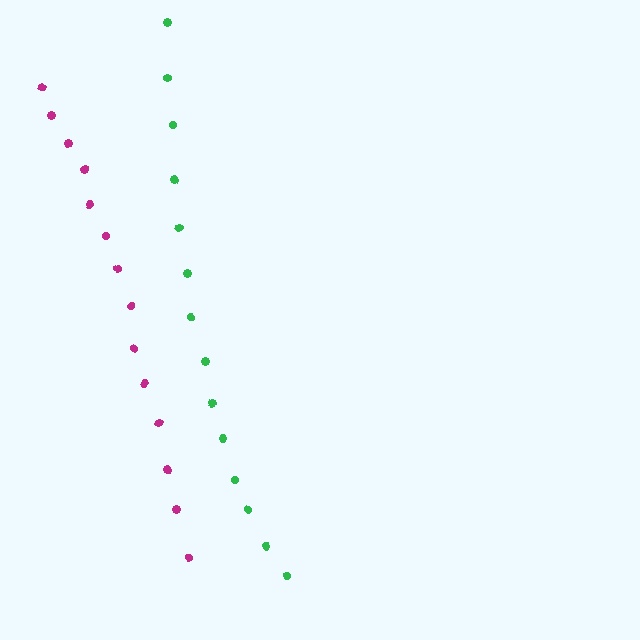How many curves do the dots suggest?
There are 2 distinct paths.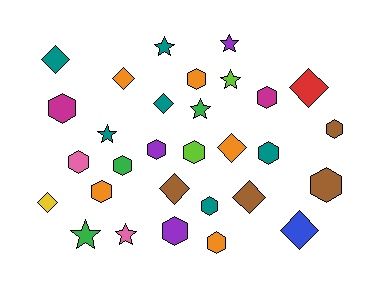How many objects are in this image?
There are 30 objects.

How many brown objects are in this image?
There are 4 brown objects.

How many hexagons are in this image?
There are 14 hexagons.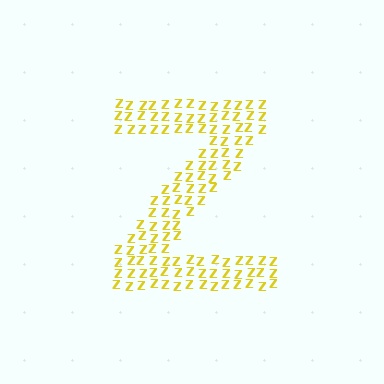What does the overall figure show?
The overall figure shows the letter Z.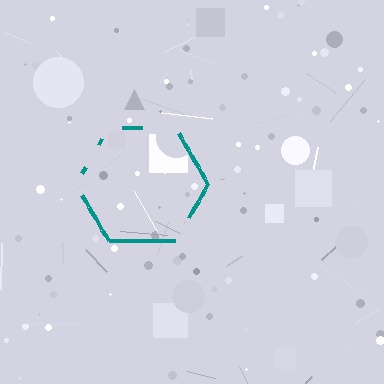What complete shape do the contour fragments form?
The contour fragments form a hexagon.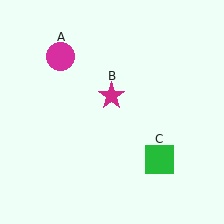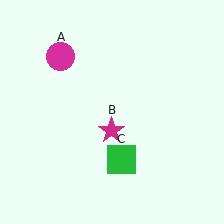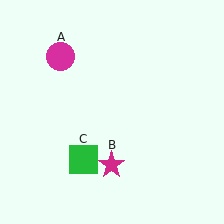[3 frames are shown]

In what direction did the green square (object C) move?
The green square (object C) moved left.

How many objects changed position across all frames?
2 objects changed position: magenta star (object B), green square (object C).